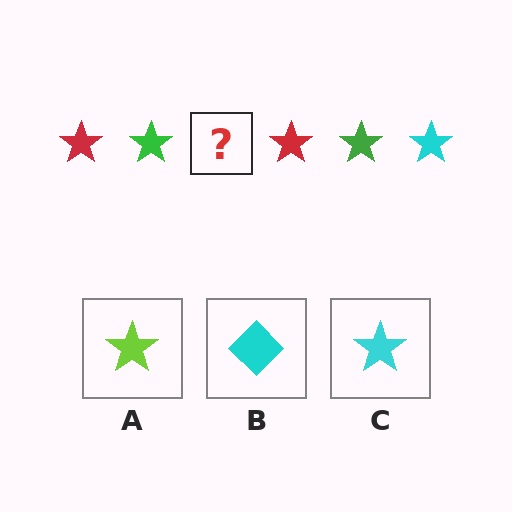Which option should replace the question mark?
Option C.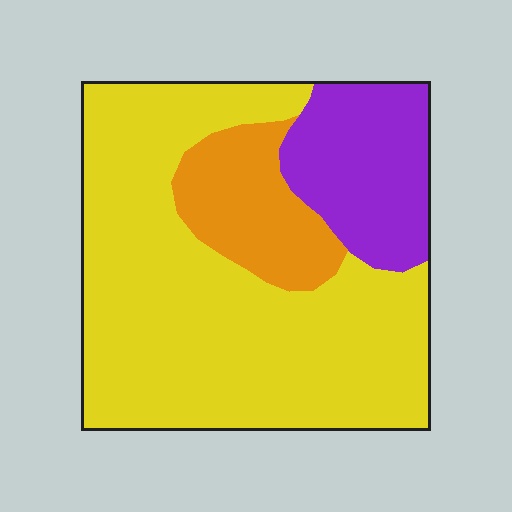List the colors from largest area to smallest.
From largest to smallest: yellow, purple, orange.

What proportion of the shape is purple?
Purple covers roughly 20% of the shape.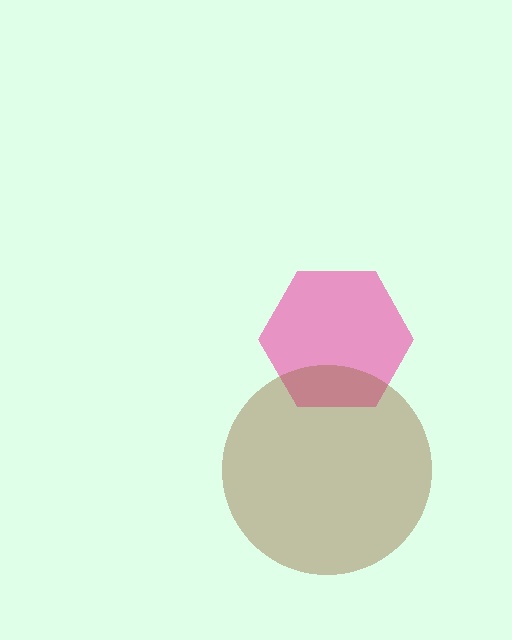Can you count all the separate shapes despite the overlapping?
Yes, there are 2 separate shapes.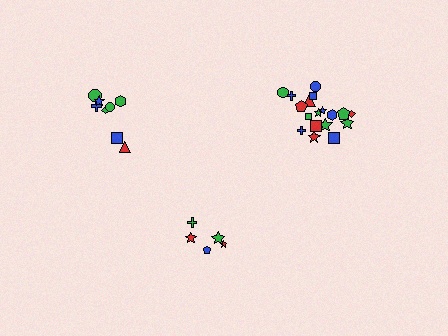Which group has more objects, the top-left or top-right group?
The top-right group.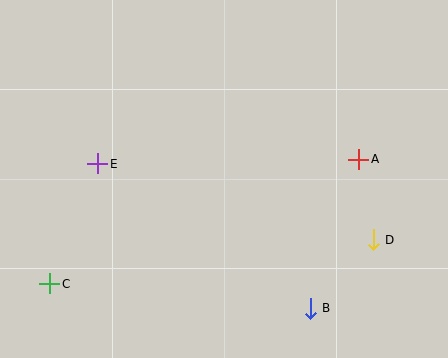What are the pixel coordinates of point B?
Point B is at (310, 308).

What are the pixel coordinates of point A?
Point A is at (359, 159).